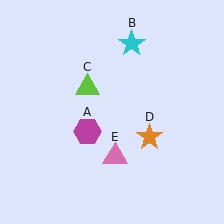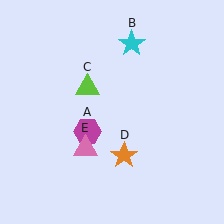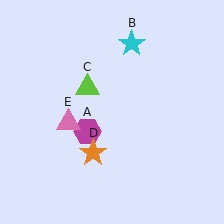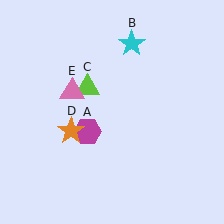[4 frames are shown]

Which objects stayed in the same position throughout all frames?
Magenta hexagon (object A) and cyan star (object B) and lime triangle (object C) remained stationary.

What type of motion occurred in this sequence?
The orange star (object D), pink triangle (object E) rotated clockwise around the center of the scene.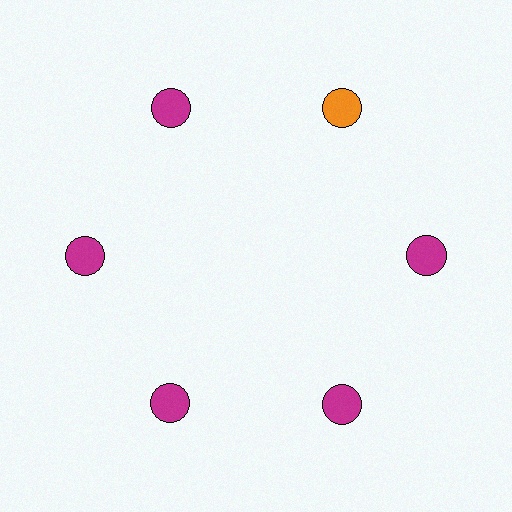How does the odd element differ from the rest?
It has a different color: orange instead of magenta.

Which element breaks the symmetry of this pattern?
The orange circle at roughly the 1 o'clock position breaks the symmetry. All other shapes are magenta circles.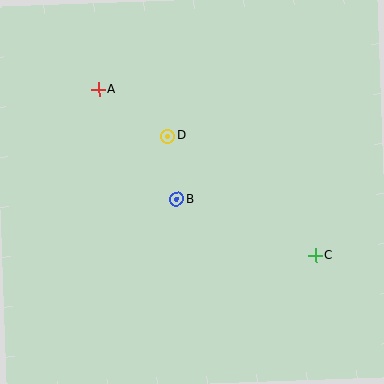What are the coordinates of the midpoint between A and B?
The midpoint between A and B is at (138, 144).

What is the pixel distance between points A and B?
The distance between A and B is 135 pixels.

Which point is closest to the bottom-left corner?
Point B is closest to the bottom-left corner.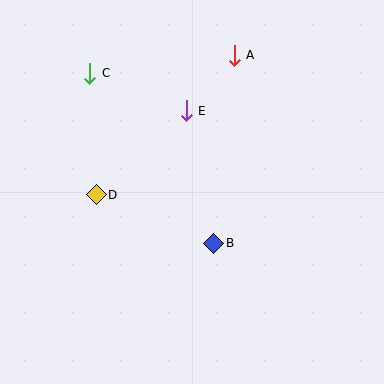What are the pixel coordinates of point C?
Point C is at (90, 73).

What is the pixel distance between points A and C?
The distance between A and C is 146 pixels.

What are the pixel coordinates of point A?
Point A is at (234, 55).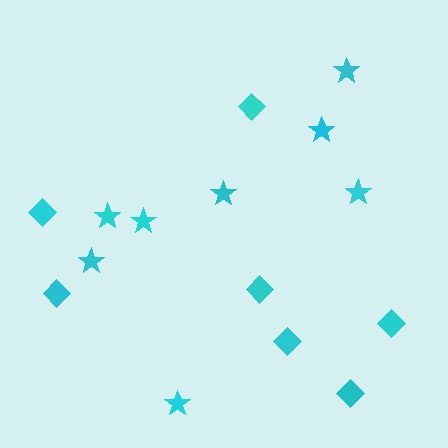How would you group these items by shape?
There are 2 groups: one group of stars (8) and one group of diamonds (7).